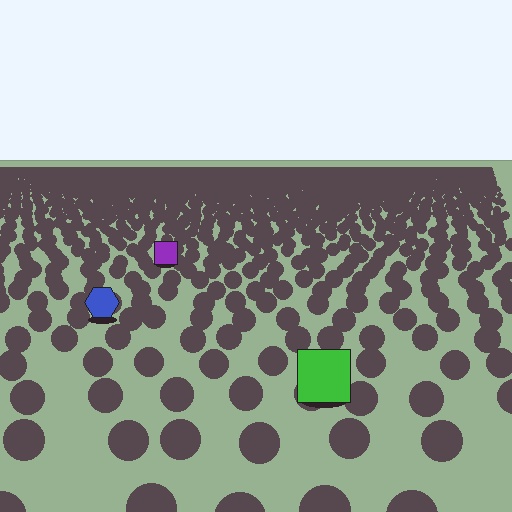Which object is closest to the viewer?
The green square is closest. The texture marks near it are larger and more spread out.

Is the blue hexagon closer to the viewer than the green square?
No. The green square is closer — you can tell from the texture gradient: the ground texture is coarser near it.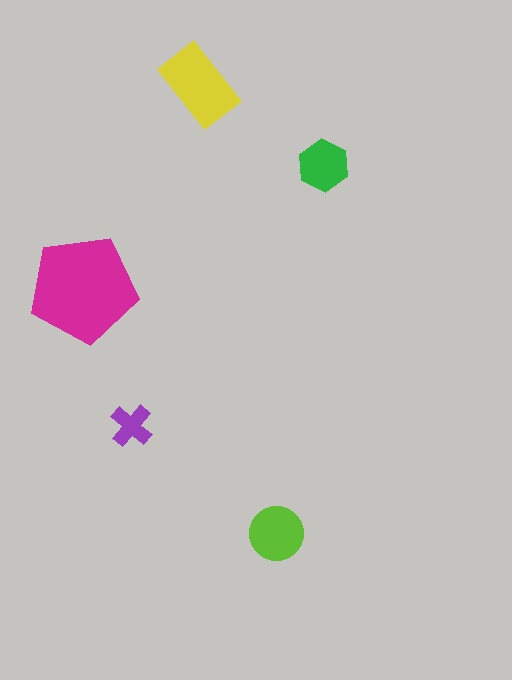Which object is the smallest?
The purple cross.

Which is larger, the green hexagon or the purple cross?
The green hexagon.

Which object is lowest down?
The lime circle is bottommost.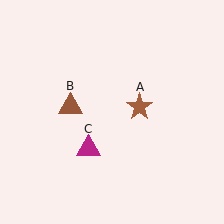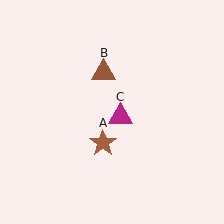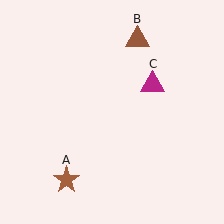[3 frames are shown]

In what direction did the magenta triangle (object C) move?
The magenta triangle (object C) moved up and to the right.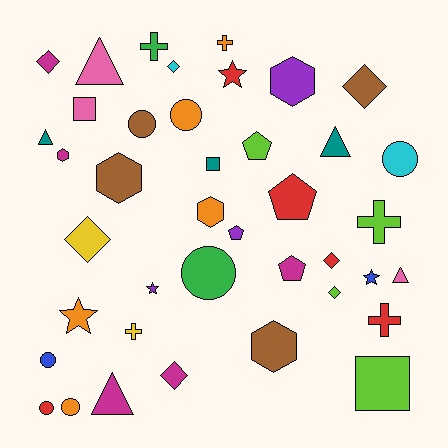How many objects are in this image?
There are 40 objects.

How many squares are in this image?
There are 3 squares.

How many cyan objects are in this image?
There are 2 cyan objects.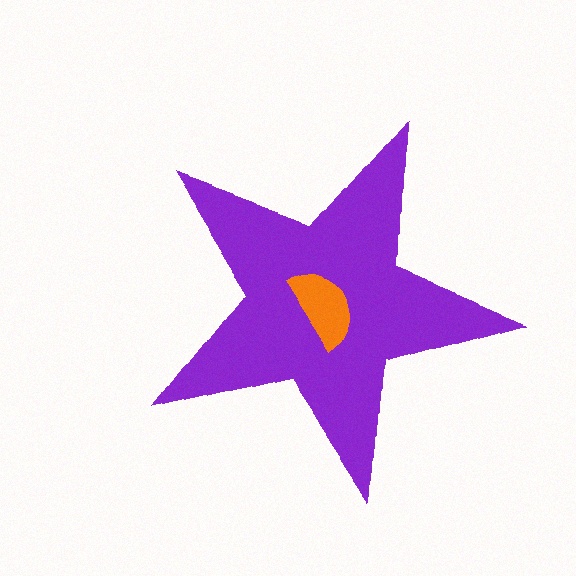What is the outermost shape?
The purple star.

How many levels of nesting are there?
2.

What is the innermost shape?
The orange semicircle.